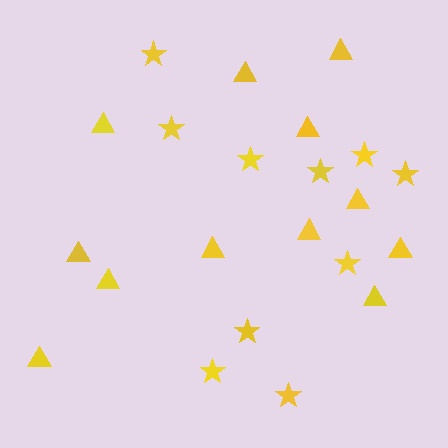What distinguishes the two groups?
There are 2 groups: one group of triangles (12) and one group of stars (10).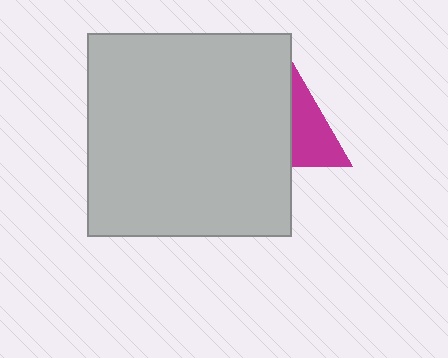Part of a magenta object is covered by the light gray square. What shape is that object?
It is a triangle.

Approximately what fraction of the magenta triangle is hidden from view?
Roughly 48% of the magenta triangle is hidden behind the light gray square.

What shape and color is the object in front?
The object in front is a light gray square.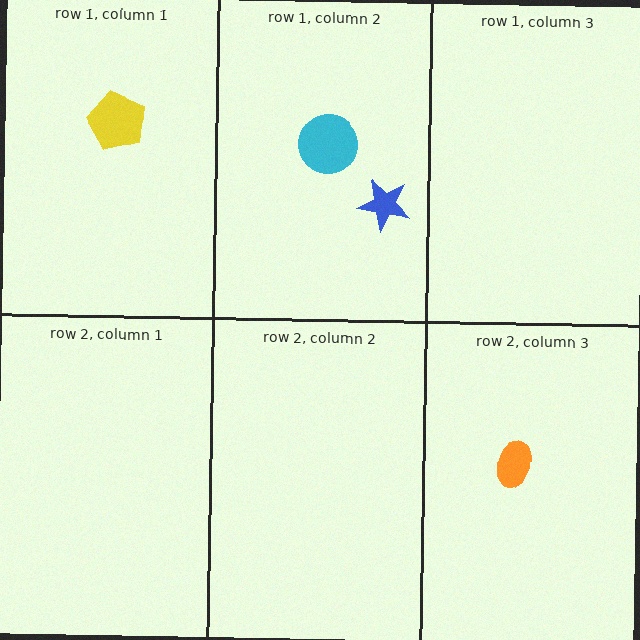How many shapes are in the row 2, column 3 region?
1.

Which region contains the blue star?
The row 1, column 2 region.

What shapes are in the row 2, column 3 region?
The orange ellipse.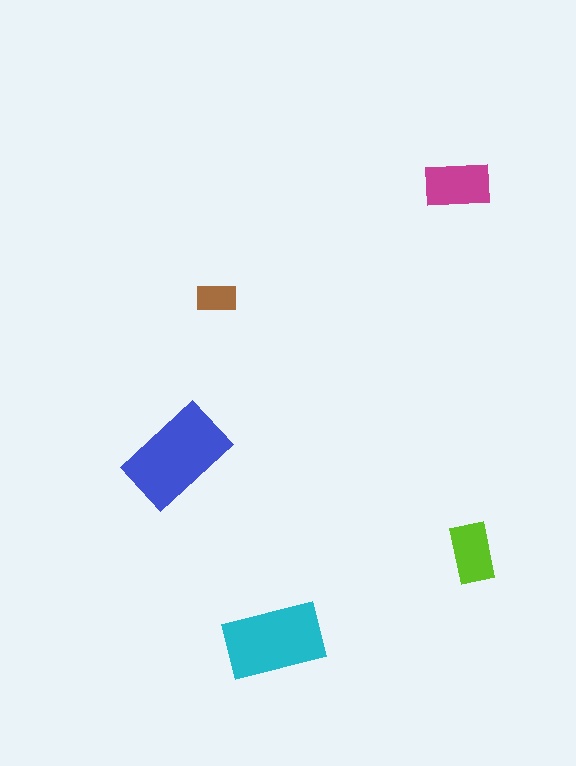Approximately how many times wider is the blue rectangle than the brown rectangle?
About 2.5 times wider.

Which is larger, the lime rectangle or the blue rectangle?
The blue one.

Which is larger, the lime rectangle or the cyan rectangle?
The cyan one.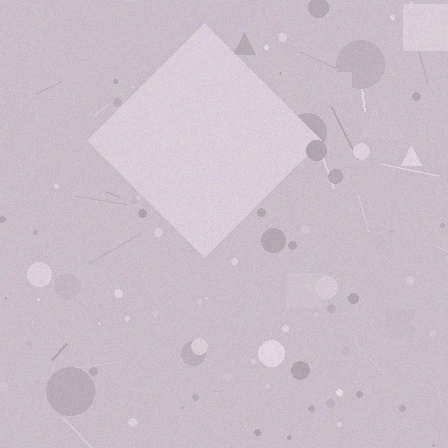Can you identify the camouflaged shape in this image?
The camouflaged shape is a diamond.